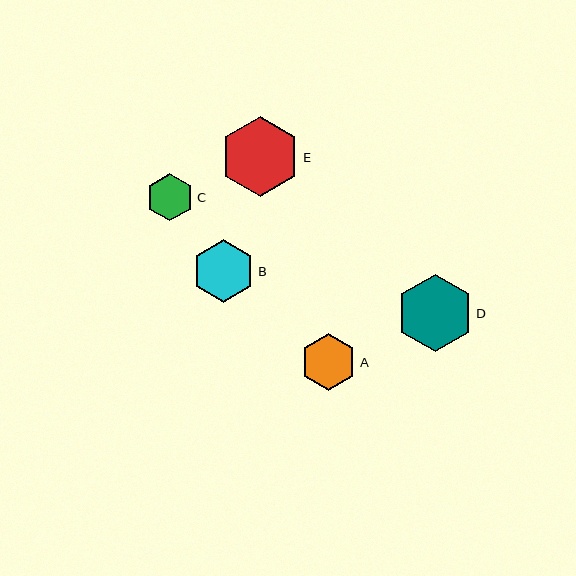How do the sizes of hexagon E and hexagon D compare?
Hexagon E and hexagon D are approximately the same size.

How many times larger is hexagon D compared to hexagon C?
Hexagon D is approximately 1.6 times the size of hexagon C.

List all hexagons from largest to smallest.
From largest to smallest: E, D, B, A, C.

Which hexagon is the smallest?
Hexagon C is the smallest with a size of approximately 47 pixels.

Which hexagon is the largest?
Hexagon E is the largest with a size of approximately 80 pixels.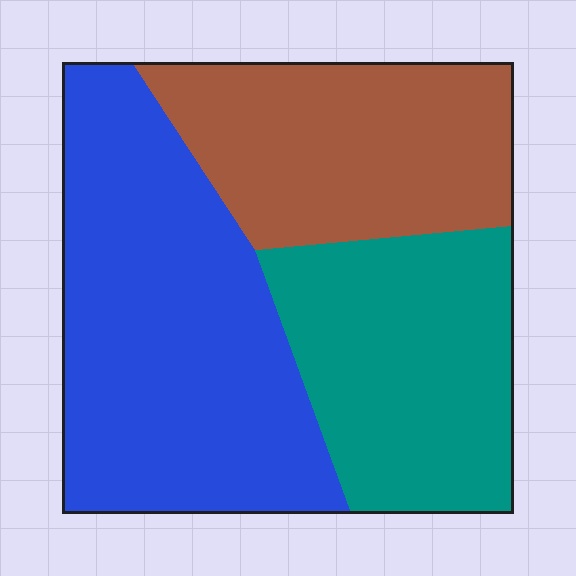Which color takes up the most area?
Blue, at roughly 45%.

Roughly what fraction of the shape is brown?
Brown takes up about one quarter (1/4) of the shape.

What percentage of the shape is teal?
Teal takes up about one quarter (1/4) of the shape.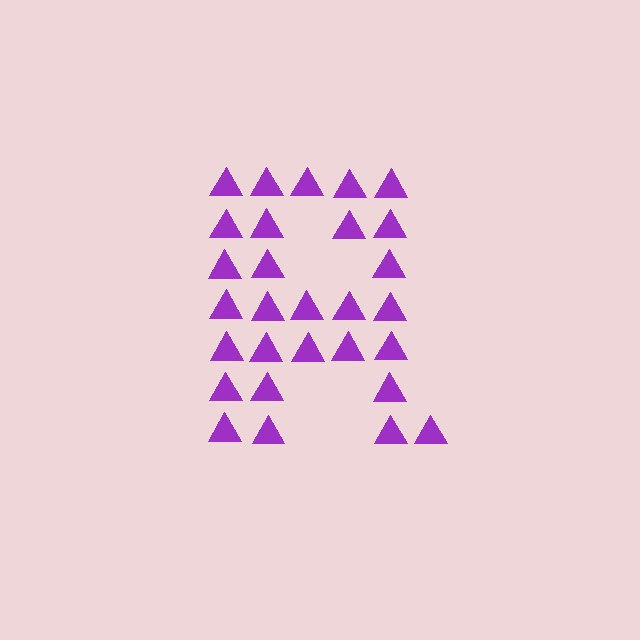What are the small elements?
The small elements are triangles.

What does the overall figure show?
The overall figure shows the letter R.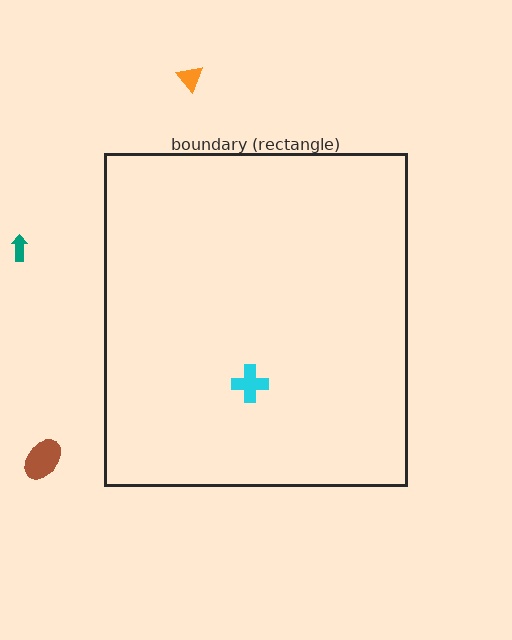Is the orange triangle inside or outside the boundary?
Outside.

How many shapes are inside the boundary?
1 inside, 3 outside.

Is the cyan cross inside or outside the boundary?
Inside.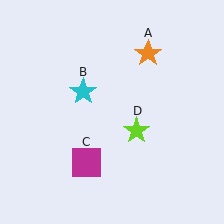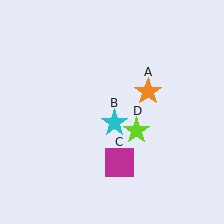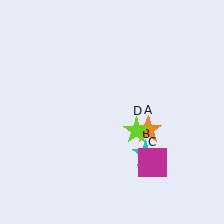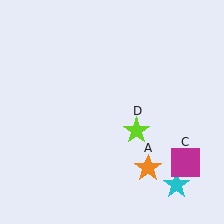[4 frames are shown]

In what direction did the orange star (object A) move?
The orange star (object A) moved down.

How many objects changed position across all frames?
3 objects changed position: orange star (object A), cyan star (object B), magenta square (object C).